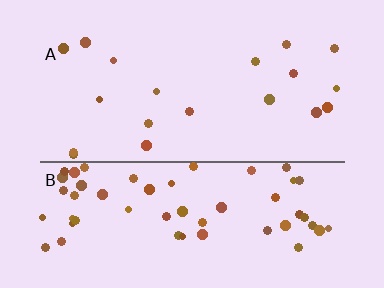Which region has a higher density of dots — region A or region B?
B (the bottom).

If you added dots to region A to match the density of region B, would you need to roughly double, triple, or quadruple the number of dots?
Approximately triple.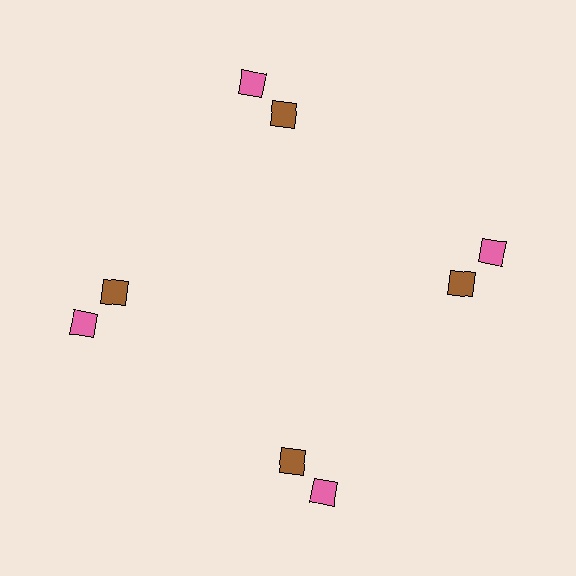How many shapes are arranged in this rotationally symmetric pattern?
There are 8 shapes, arranged in 4 groups of 2.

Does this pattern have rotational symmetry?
Yes, this pattern has 4-fold rotational symmetry. It looks the same after rotating 90 degrees around the center.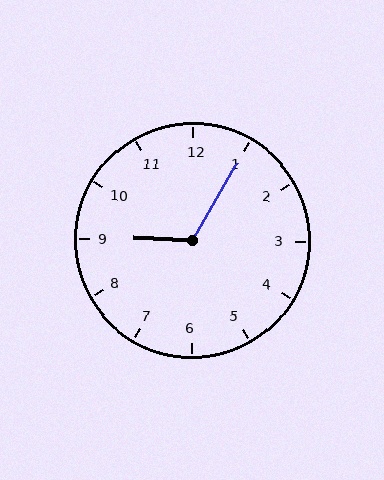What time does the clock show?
9:05.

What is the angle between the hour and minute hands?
Approximately 118 degrees.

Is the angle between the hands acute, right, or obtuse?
It is obtuse.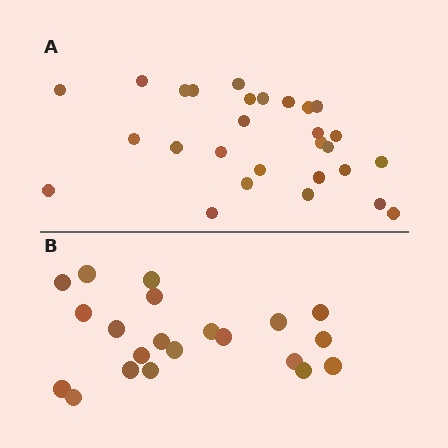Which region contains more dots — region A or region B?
Region A (the top region) has more dots.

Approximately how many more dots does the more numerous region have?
Region A has roughly 8 or so more dots than region B.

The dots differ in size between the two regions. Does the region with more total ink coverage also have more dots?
No. Region B has more total ink coverage because its dots are larger, but region A actually contains more individual dots. Total area can be misleading — the number of items is what matters here.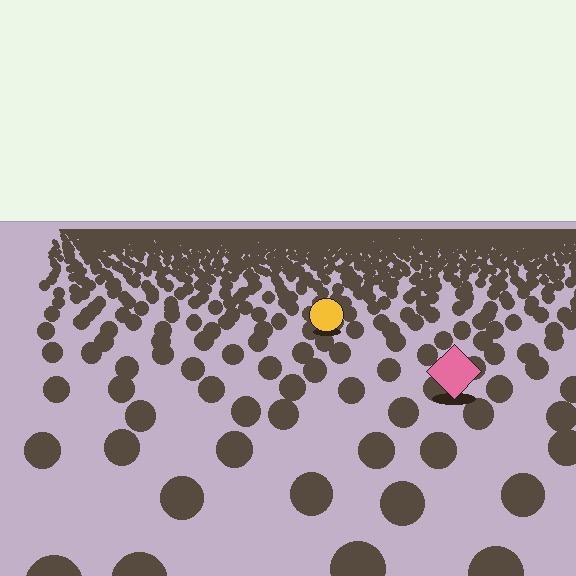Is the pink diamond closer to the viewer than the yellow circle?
Yes. The pink diamond is closer — you can tell from the texture gradient: the ground texture is coarser near it.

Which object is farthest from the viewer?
The yellow circle is farthest from the viewer. It appears smaller and the ground texture around it is denser.